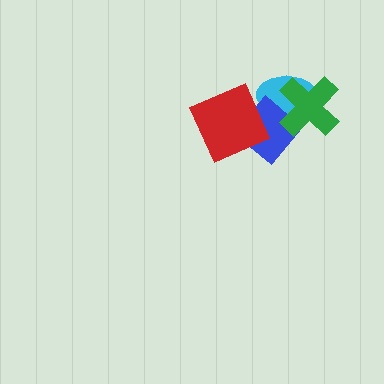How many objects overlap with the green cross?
2 objects overlap with the green cross.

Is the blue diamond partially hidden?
Yes, it is partially covered by another shape.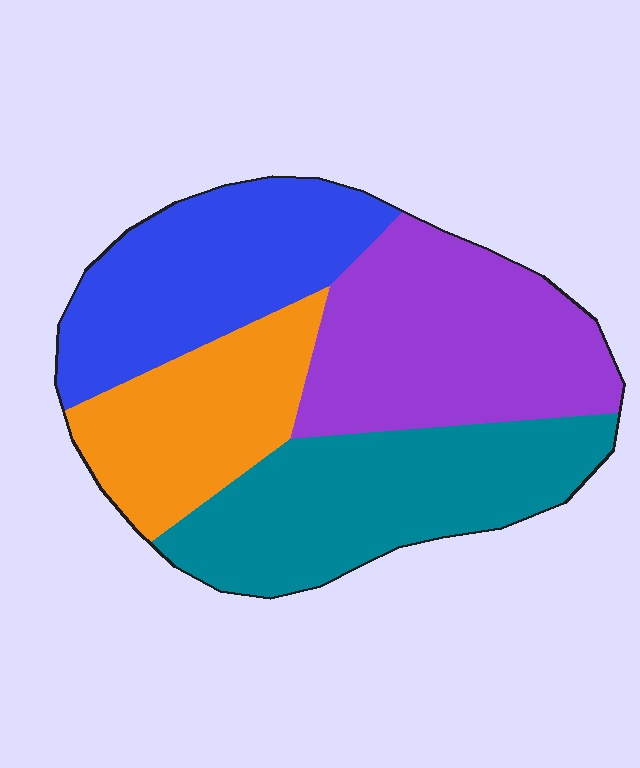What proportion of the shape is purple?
Purple takes up about one quarter (1/4) of the shape.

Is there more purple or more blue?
Purple.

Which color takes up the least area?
Orange, at roughly 20%.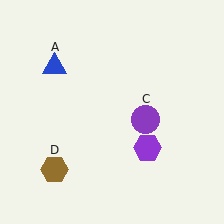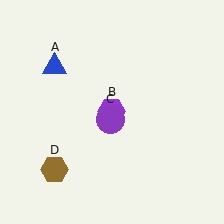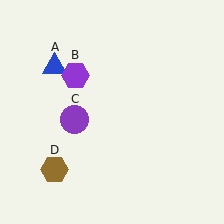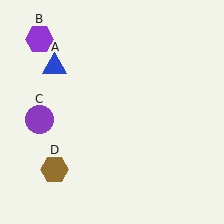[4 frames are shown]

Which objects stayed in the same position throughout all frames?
Blue triangle (object A) and brown hexagon (object D) remained stationary.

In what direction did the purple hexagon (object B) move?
The purple hexagon (object B) moved up and to the left.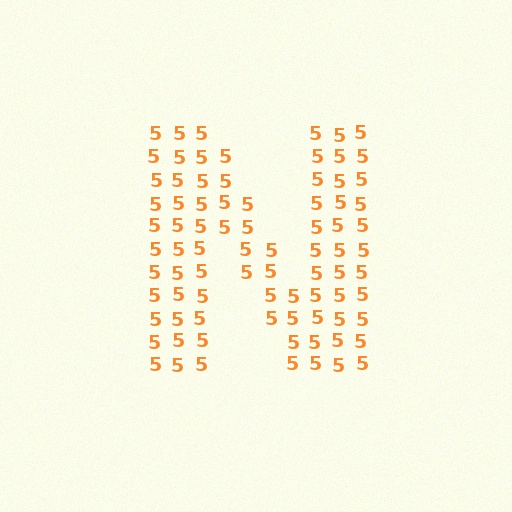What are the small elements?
The small elements are digit 5's.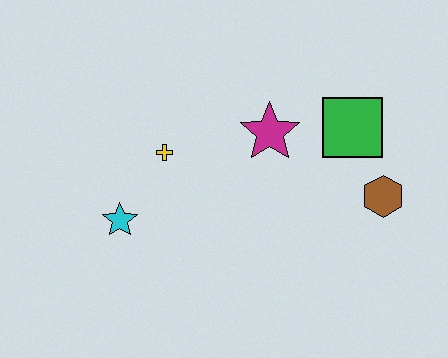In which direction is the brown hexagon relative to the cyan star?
The brown hexagon is to the right of the cyan star.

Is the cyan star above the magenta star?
No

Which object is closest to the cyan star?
The yellow cross is closest to the cyan star.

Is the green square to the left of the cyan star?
No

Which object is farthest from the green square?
The cyan star is farthest from the green square.